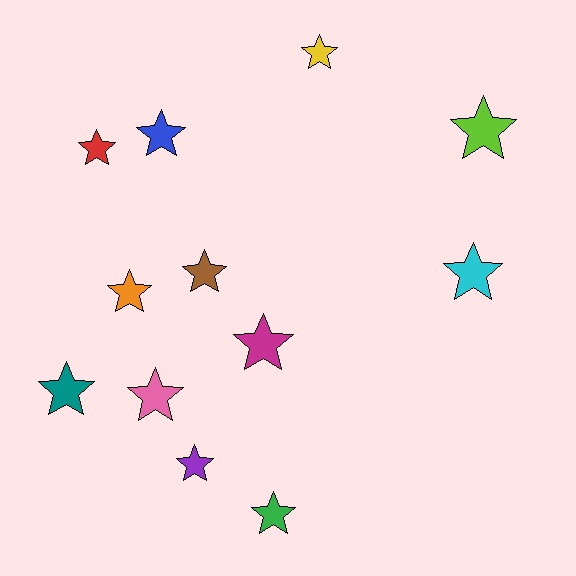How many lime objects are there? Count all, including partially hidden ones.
There is 1 lime object.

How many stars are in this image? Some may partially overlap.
There are 12 stars.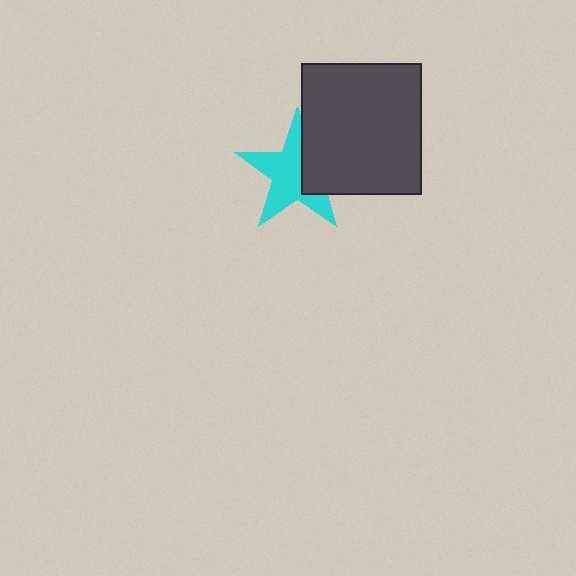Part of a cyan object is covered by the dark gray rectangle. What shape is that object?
It is a star.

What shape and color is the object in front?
The object in front is a dark gray rectangle.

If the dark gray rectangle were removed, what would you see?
You would see the complete cyan star.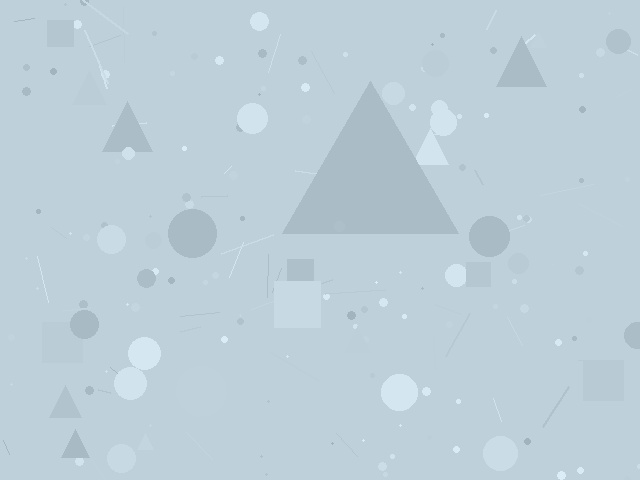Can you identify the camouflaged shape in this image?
The camouflaged shape is a triangle.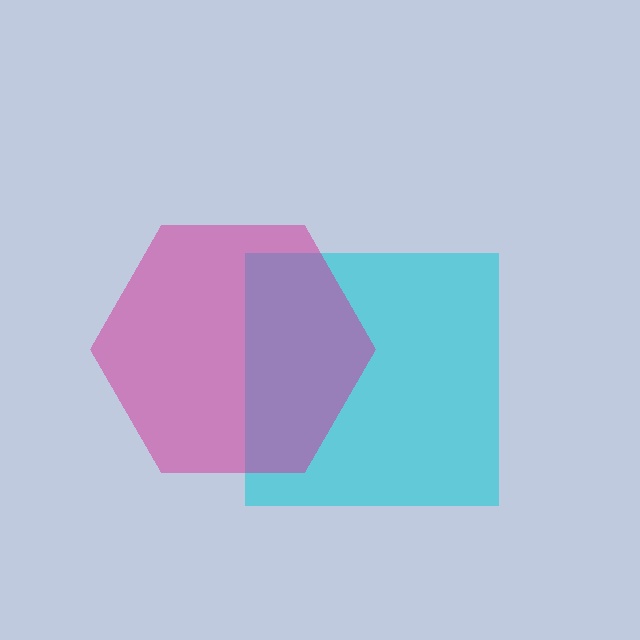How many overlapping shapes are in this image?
There are 2 overlapping shapes in the image.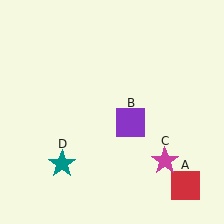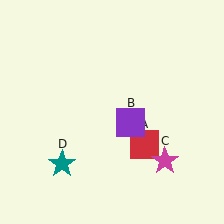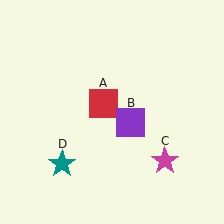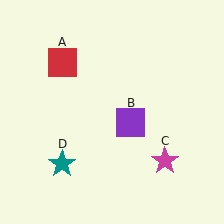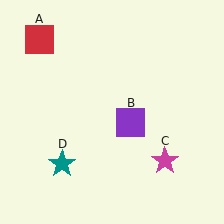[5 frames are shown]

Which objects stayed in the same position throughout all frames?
Purple square (object B) and magenta star (object C) and teal star (object D) remained stationary.